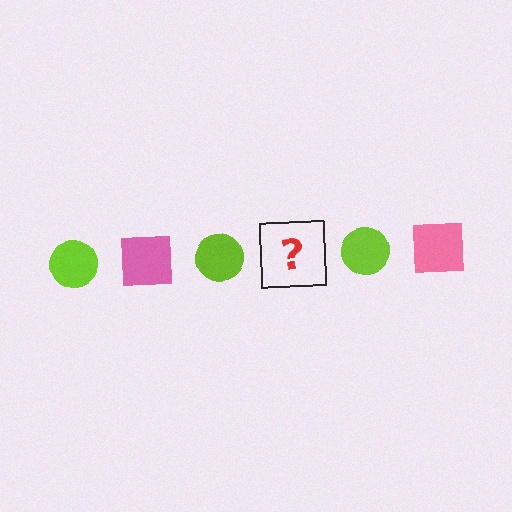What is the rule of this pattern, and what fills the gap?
The rule is that the pattern alternates between lime circle and pink square. The gap should be filled with a pink square.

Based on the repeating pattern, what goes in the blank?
The blank should be a pink square.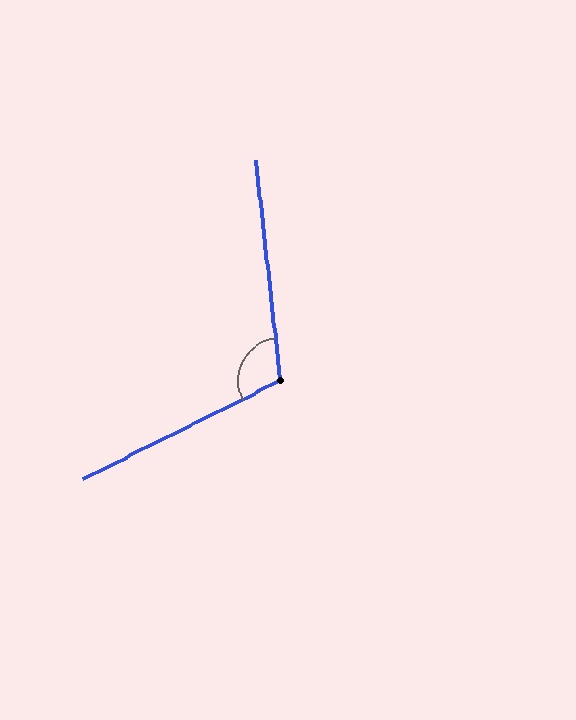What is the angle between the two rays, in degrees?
Approximately 110 degrees.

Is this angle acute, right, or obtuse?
It is obtuse.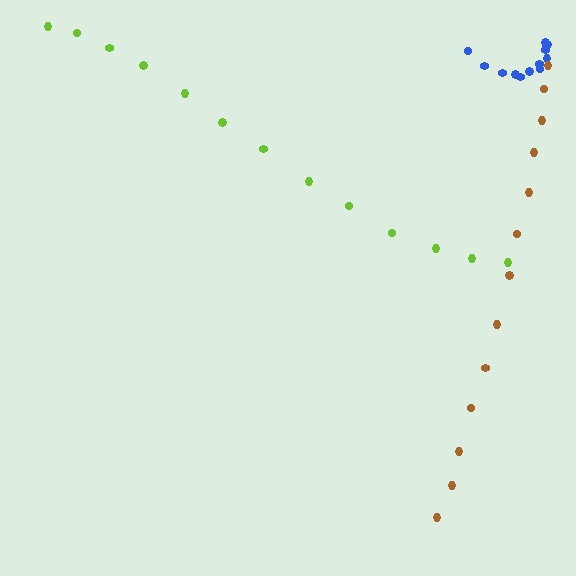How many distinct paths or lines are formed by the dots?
There are 3 distinct paths.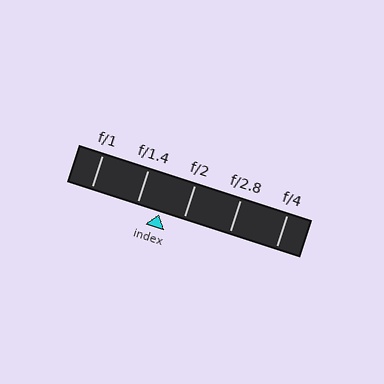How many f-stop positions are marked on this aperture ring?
There are 5 f-stop positions marked.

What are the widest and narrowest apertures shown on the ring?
The widest aperture shown is f/1 and the narrowest is f/4.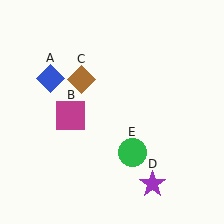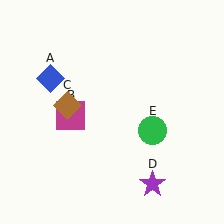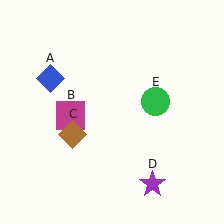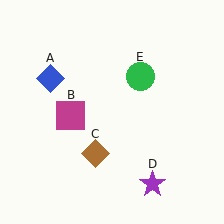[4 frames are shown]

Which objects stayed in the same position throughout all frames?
Blue diamond (object A) and magenta square (object B) and purple star (object D) remained stationary.